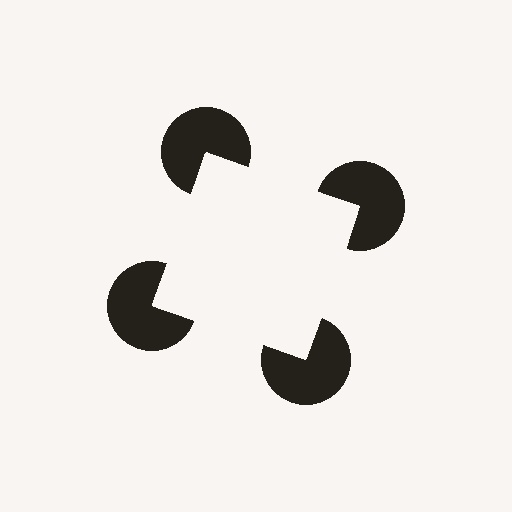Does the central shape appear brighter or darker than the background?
It typically appears slightly brighter than the background, even though no actual brightness change is drawn.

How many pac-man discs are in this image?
There are 4 — one at each vertex of the illusory square.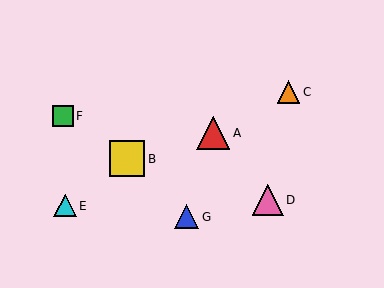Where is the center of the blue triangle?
The center of the blue triangle is at (187, 217).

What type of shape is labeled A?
Shape A is a red triangle.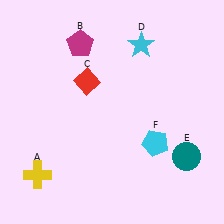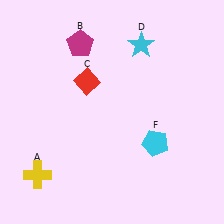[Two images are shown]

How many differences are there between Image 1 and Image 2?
There is 1 difference between the two images.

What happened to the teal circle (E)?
The teal circle (E) was removed in Image 2. It was in the bottom-right area of Image 1.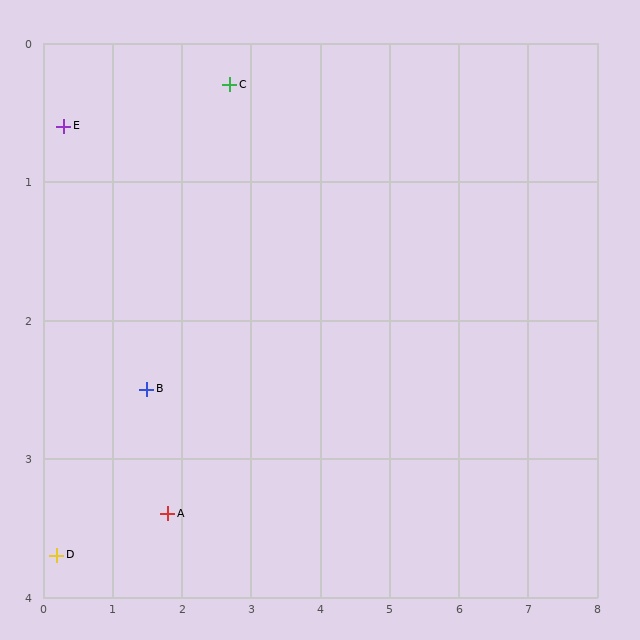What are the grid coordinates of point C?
Point C is at approximately (2.7, 0.3).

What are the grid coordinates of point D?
Point D is at approximately (0.2, 3.7).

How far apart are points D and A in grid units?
Points D and A are about 1.6 grid units apart.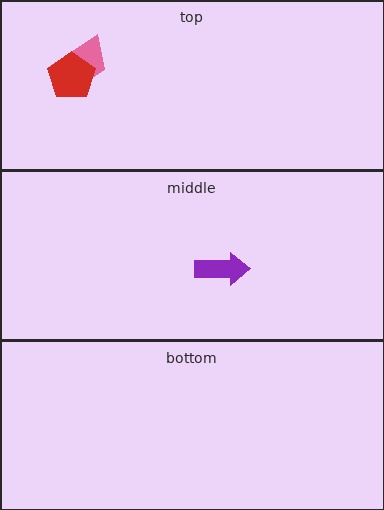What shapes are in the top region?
The pink trapezoid, the red pentagon.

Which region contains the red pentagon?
The top region.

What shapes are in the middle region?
The purple arrow.